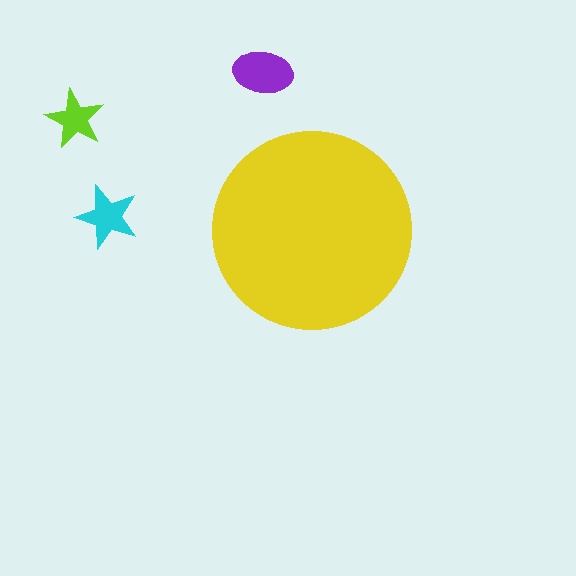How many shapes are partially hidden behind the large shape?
0 shapes are partially hidden.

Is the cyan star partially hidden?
No, the cyan star is fully visible.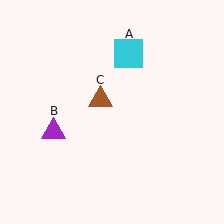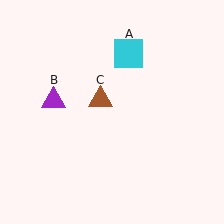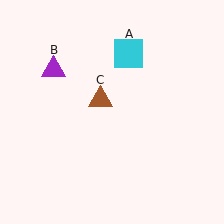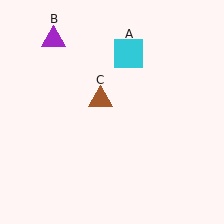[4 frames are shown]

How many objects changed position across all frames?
1 object changed position: purple triangle (object B).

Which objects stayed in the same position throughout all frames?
Cyan square (object A) and brown triangle (object C) remained stationary.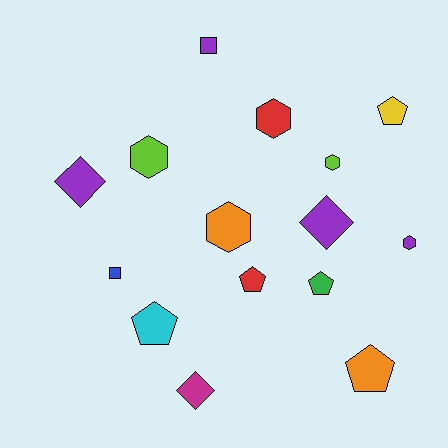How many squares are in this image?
There are 2 squares.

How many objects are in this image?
There are 15 objects.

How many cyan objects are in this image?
There is 1 cyan object.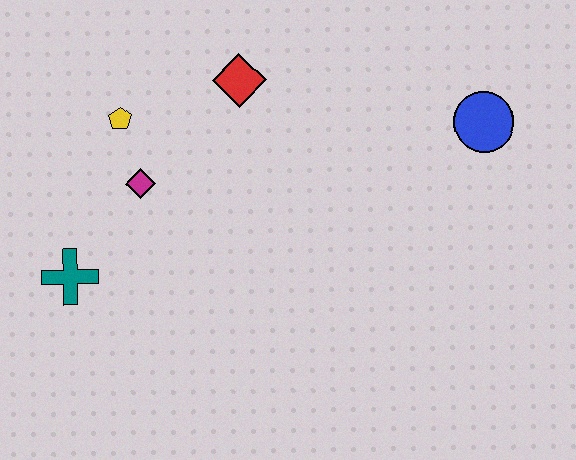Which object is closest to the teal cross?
The magenta diamond is closest to the teal cross.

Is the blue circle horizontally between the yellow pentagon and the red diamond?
No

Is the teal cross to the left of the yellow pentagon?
Yes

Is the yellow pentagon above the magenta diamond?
Yes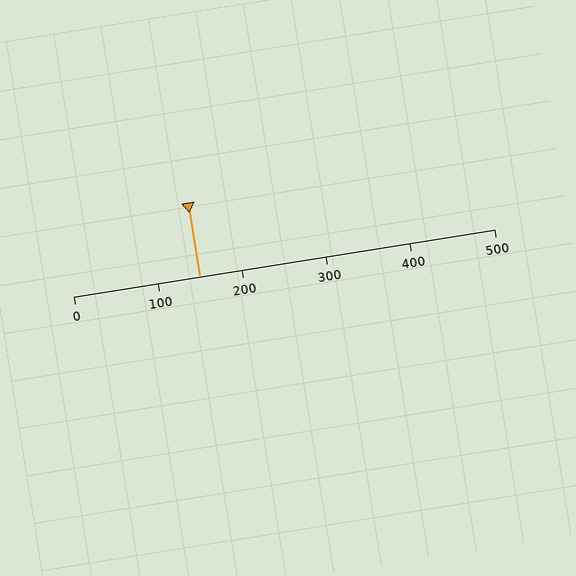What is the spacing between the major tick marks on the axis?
The major ticks are spaced 100 apart.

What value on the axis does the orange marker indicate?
The marker indicates approximately 150.